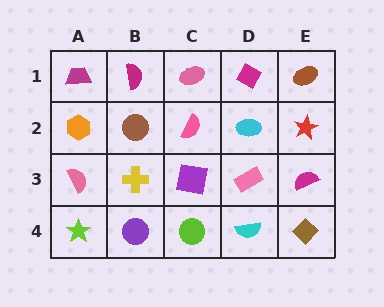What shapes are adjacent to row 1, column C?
A pink semicircle (row 2, column C), a magenta semicircle (row 1, column B), a magenta diamond (row 1, column D).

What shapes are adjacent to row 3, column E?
A red star (row 2, column E), a brown diamond (row 4, column E), a pink rectangle (row 3, column D).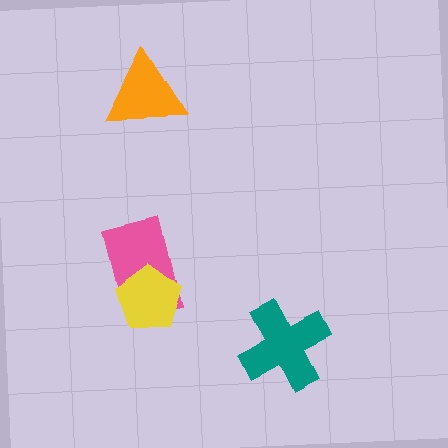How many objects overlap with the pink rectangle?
1 object overlaps with the pink rectangle.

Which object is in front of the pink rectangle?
The yellow pentagon is in front of the pink rectangle.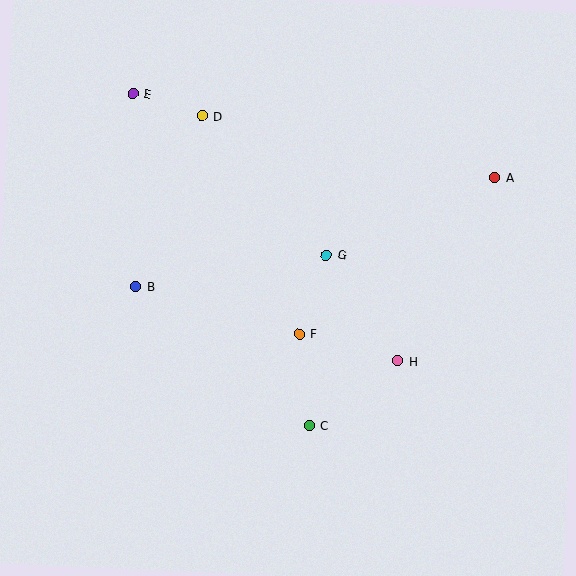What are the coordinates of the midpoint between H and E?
The midpoint between H and E is at (265, 227).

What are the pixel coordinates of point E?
Point E is at (133, 94).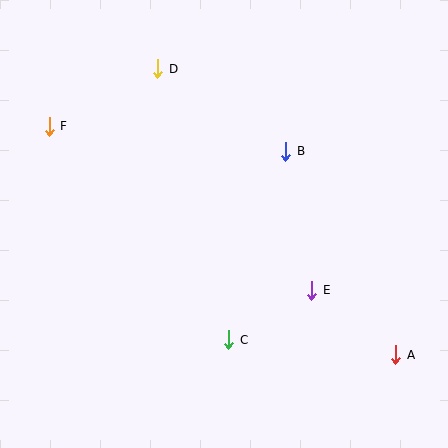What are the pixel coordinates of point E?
Point E is at (312, 290).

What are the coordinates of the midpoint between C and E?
The midpoint between C and E is at (270, 315).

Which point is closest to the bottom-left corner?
Point C is closest to the bottom-left corner.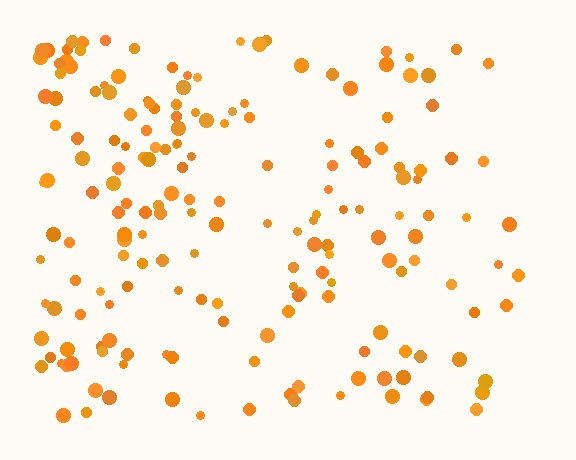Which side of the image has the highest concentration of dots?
The left.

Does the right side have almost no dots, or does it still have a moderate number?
Still a moderate number, just noticeably fewer than the left.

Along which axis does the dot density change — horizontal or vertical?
Horizontal.